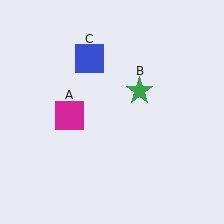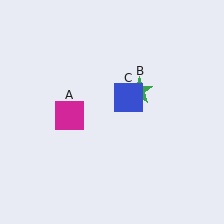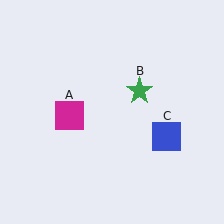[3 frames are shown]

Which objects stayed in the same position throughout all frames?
Magenta square (object A) and green star (object B) remained stationary.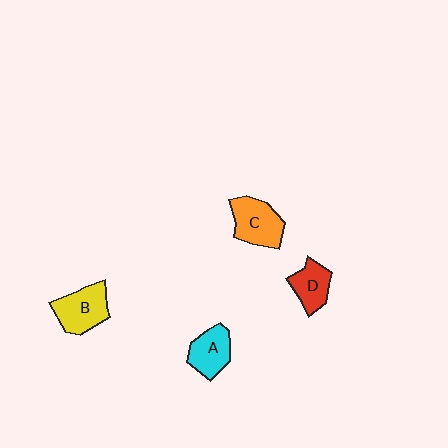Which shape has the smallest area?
Shape D (red).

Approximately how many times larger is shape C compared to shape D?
Approximately 1.3 times.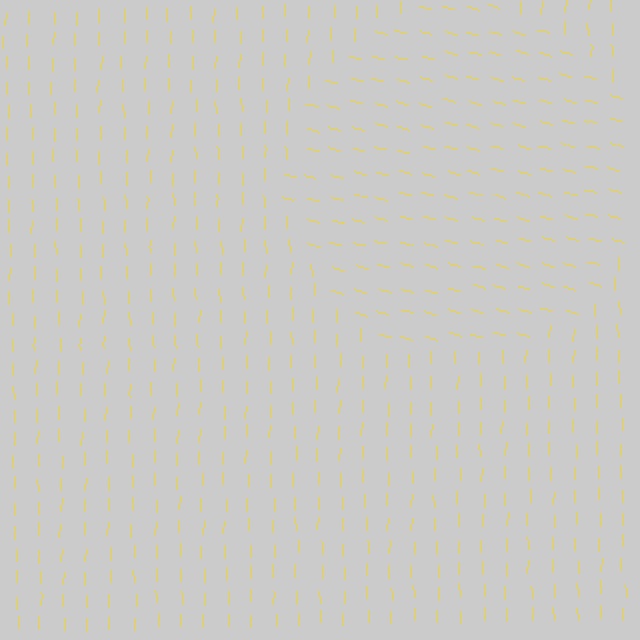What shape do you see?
I see a circle.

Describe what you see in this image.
The image is filled with small yellow line segments. A circle region in the image has lines oriented differently from the surrounding lines, creating a visible texture boundary.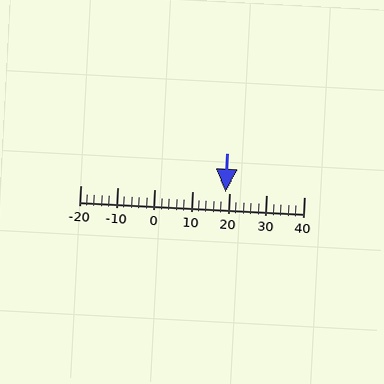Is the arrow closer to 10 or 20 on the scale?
The arrow is closer to 20.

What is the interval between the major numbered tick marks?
The major tick marks are spaced 10 units apart.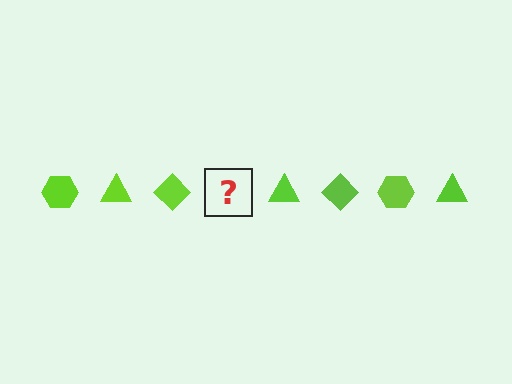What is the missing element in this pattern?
The missing element is a lime hexagon.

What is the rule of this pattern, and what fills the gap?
The rule is that the pattern cycles through hexagon, triangle, diamond shapes in lime. The gap should be filled with a lime hexagon.